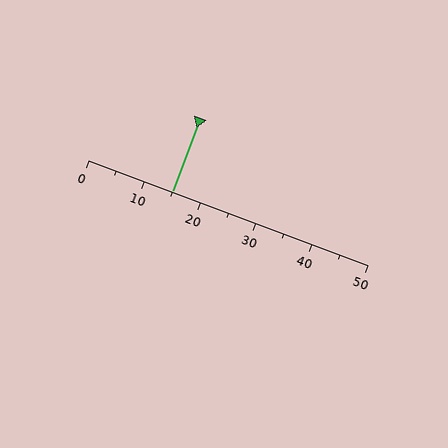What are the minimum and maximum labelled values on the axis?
The axis runs from 0 to 50.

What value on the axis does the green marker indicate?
The marker indicates approximately 15.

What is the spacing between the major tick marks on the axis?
The major ticks are spaced 10 apart.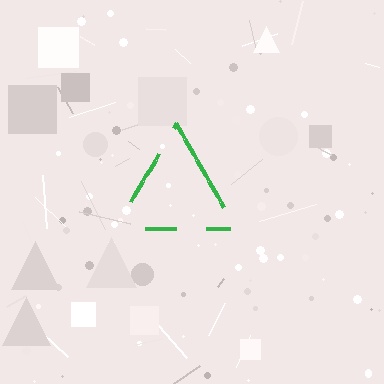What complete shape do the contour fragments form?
The contour fragments form a triangle.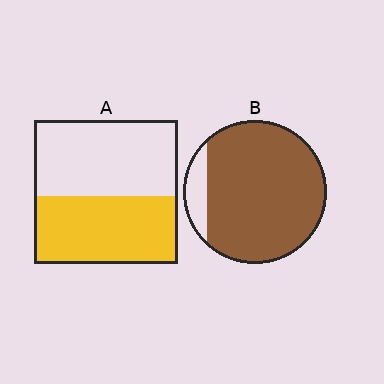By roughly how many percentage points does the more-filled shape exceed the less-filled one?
By roughly 40 percentage points (B over A).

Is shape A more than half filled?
Roughly half.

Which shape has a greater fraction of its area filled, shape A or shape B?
Shape B.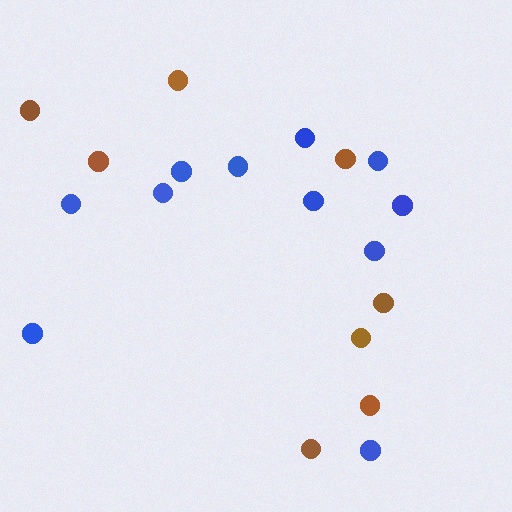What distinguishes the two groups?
There are 2 groups: one group of blue circles (11) and one group of brown circles (8).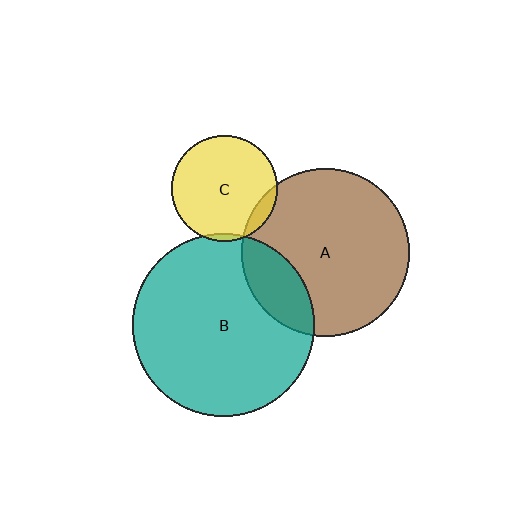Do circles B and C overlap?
Yes.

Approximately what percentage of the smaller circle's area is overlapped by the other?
Approximately 5%.